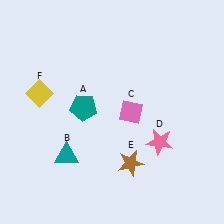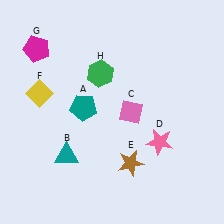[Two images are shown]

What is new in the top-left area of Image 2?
A green hexagon (H) was added in the top-left area of Image 2.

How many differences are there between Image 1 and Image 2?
There are 2 differences between the two images.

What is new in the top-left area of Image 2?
A magenta pentagon (G) was added in the top-left area of Image 2.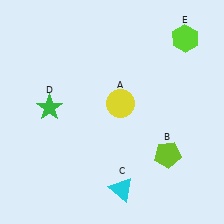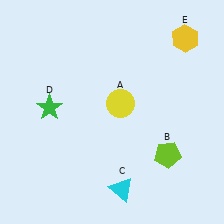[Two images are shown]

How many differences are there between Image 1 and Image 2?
There is 1 difference between the two images.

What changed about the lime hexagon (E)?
In Image 1, E is lime. In Image 2, it changed to yellow.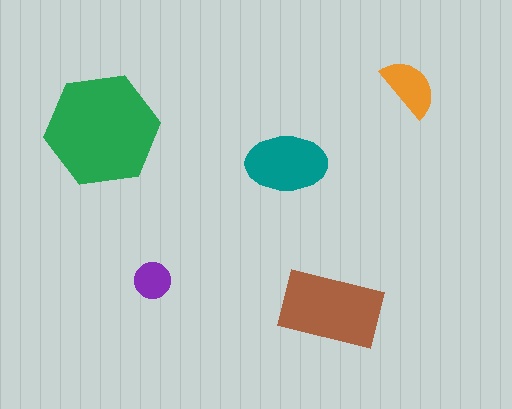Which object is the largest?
The green hexagon.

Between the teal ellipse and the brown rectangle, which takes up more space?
The brown rectangle.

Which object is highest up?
The orange semicircle is topmost.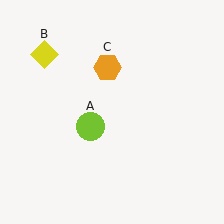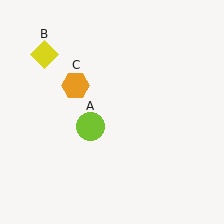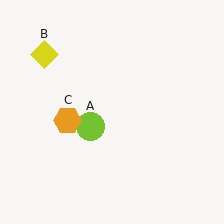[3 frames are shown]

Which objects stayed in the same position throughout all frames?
Lime circle (object A) and yellow diamond (object B) remained stationary.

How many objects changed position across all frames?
1 object changed position: orange hexagon (object C).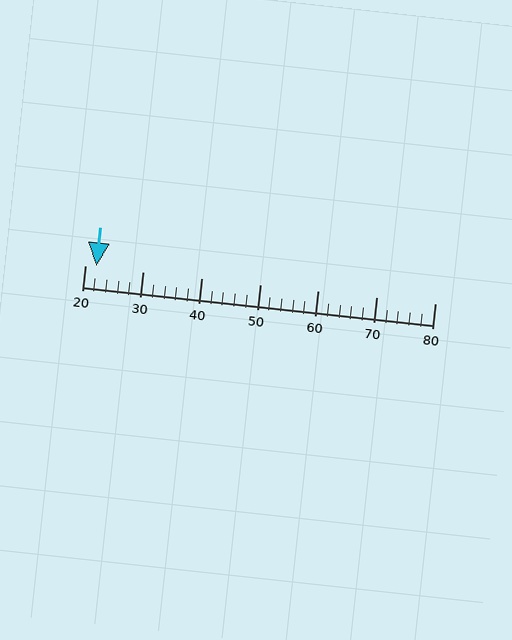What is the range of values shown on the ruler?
The ruler shows values from 20 to 80.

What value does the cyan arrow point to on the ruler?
The cyan arrow points to approximately 22.